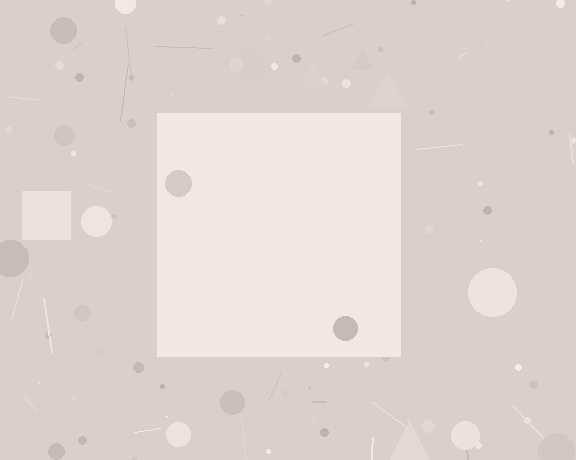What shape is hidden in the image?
A square is hidden in the image.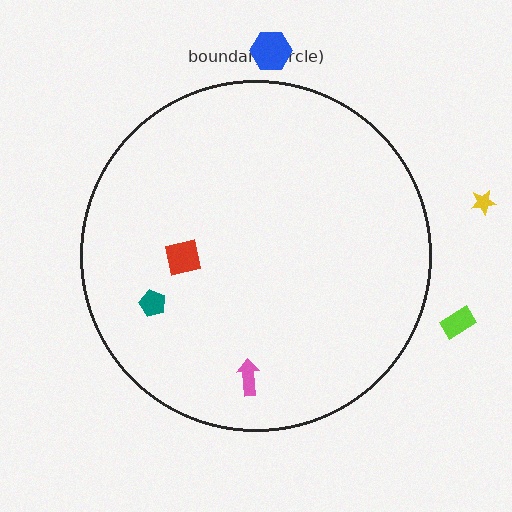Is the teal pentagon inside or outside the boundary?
Inside.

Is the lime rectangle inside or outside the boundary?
Outside.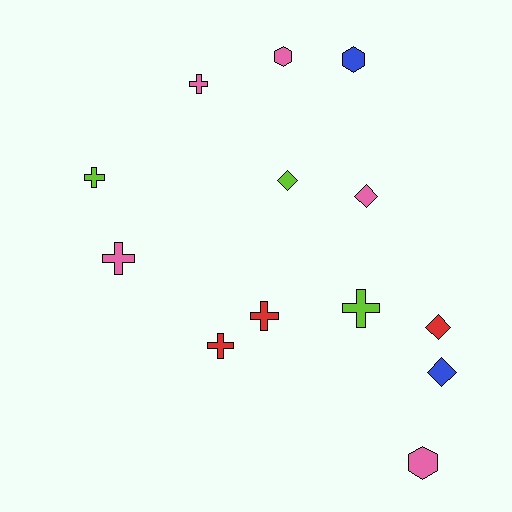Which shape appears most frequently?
Cross, with 6 objects.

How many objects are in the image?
There are 13 objects.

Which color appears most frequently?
Pink, with 5 objects.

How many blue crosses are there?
There are no blue crosses.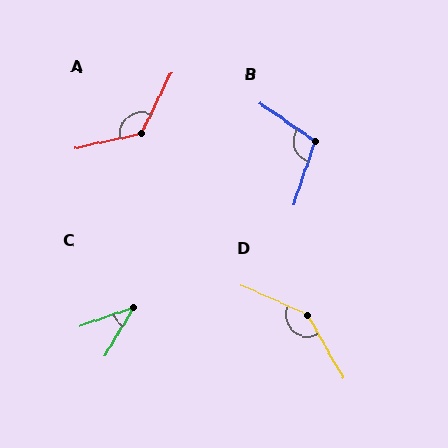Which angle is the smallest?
C, at approximately 41 degrees.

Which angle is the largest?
D, at approximately 143 degrees.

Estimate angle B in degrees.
Approximately 106 degrees.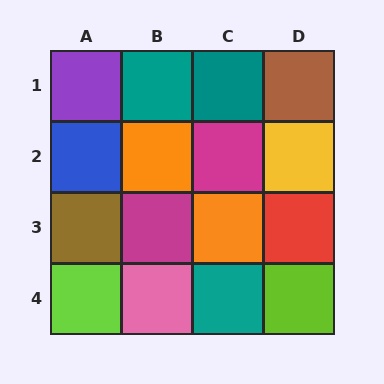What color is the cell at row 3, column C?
Orange.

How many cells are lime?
2 cells are lime.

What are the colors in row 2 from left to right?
Blue, orange, magenta, yellow.